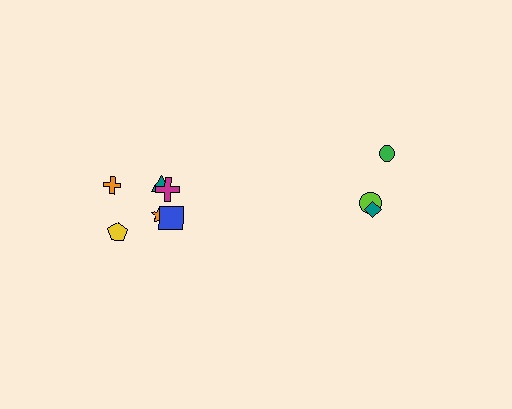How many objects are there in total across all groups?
There are 9 objects.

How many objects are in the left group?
There are 6 objects.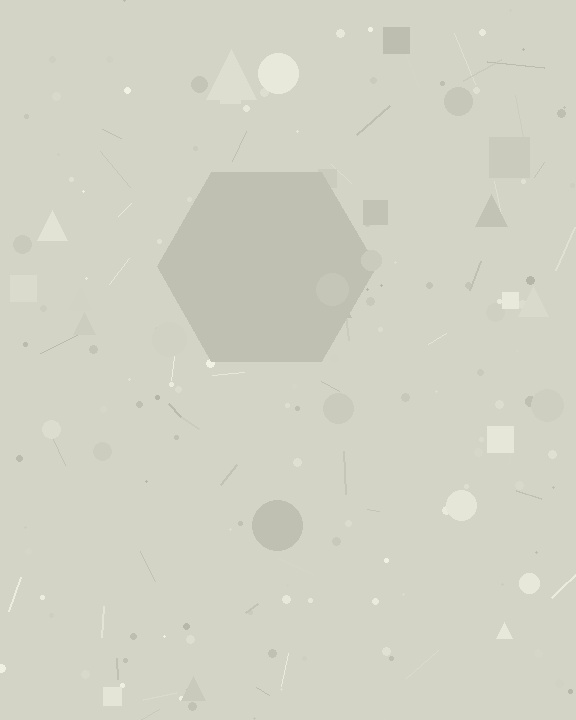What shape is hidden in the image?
A hexagon is hidden in the image.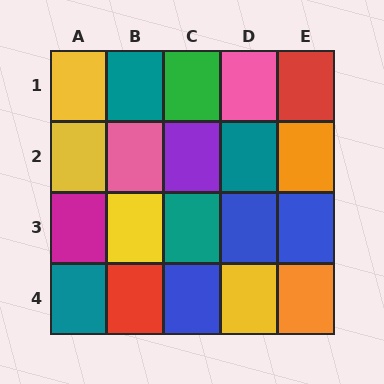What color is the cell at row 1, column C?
Green.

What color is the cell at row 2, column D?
Teal.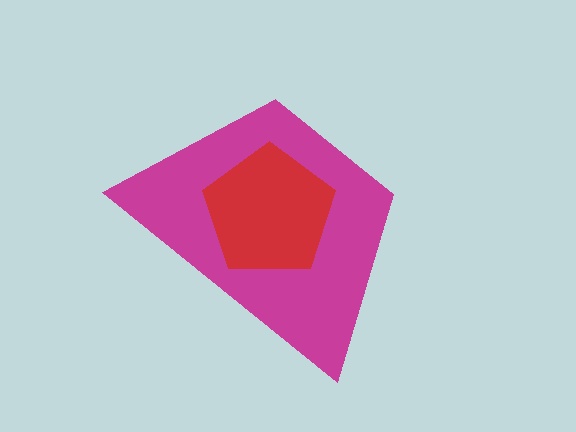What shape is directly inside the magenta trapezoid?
The red pentagon.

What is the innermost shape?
The red pentagon.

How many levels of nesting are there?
2.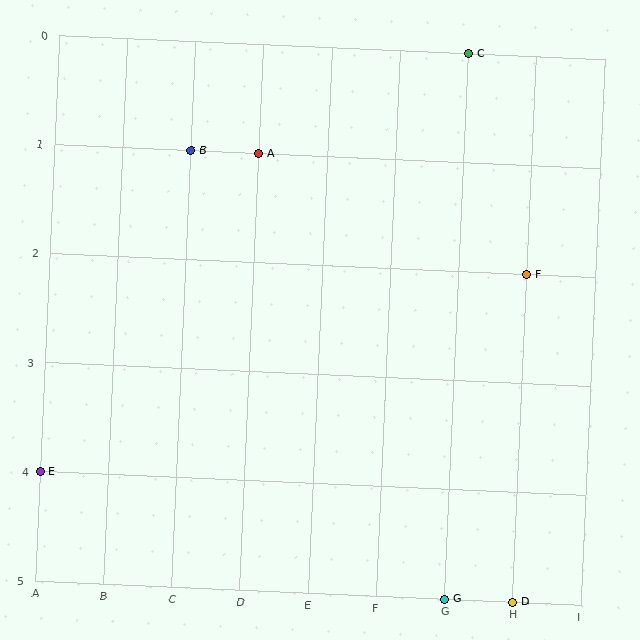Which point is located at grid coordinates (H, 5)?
Point D is at (H, 5).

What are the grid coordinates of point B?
Point B is at grid coordinates (C, 1).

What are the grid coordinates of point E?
Point E is at grid coordinates (A, 4).